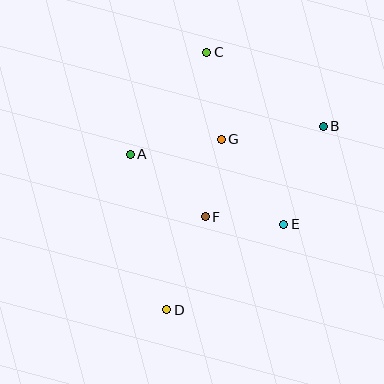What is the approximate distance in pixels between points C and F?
The distance between C and F is approximately 164 pixels.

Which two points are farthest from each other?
Points C and D are farthest from each other.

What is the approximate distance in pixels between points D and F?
The distance between D and F is approximately 101 pixels.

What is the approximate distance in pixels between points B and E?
The distance between B and E is approximately 106 pixels.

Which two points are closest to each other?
Points E and F are closest to each other.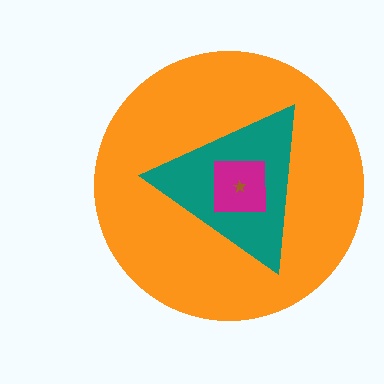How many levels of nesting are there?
4.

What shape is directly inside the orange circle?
The teal triangle.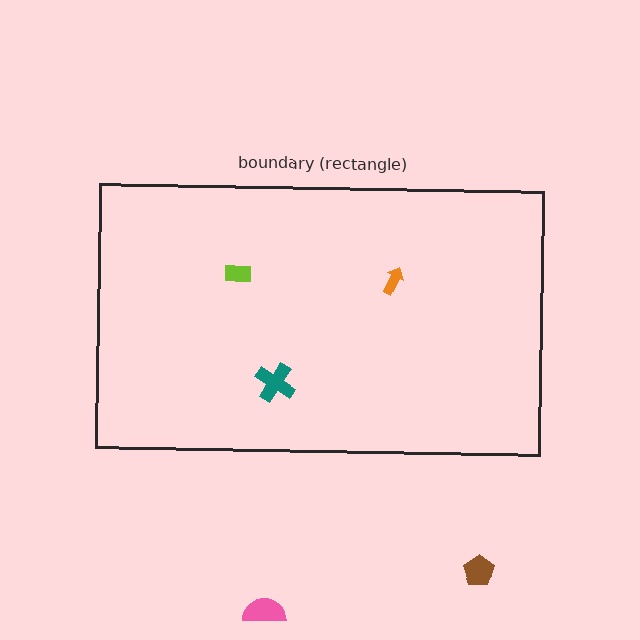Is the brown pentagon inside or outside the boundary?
Outside.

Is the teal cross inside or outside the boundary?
Inside.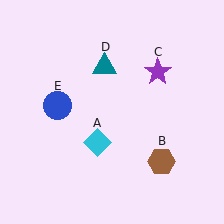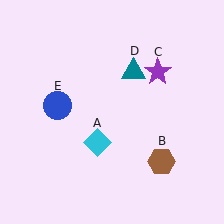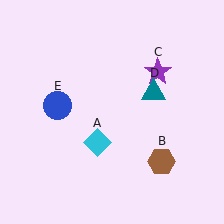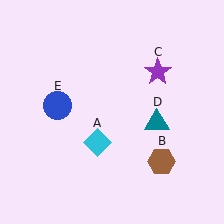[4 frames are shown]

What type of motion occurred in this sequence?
The teal triangle (object D) rotated clockwise around the center of the scene.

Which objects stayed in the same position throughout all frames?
Cyan diamond (object A) and brown hexagon (object B) and purple star (object C) and blue circle (object E) remained stationary.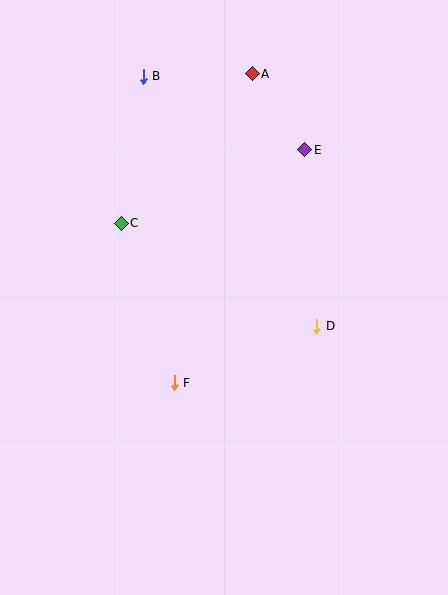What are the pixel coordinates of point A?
Point A is at (252, 74).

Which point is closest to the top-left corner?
Point B is closest to the top-left corner.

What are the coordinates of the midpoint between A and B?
The midpoint between A and B is at (198, 75).